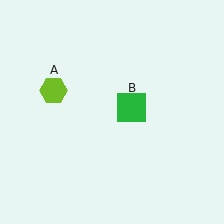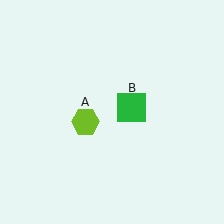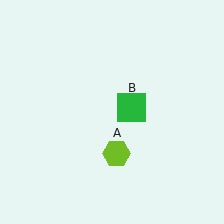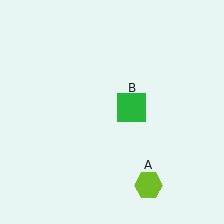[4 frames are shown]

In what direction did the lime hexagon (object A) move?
The lime hexagon (object A) moved down and to the right.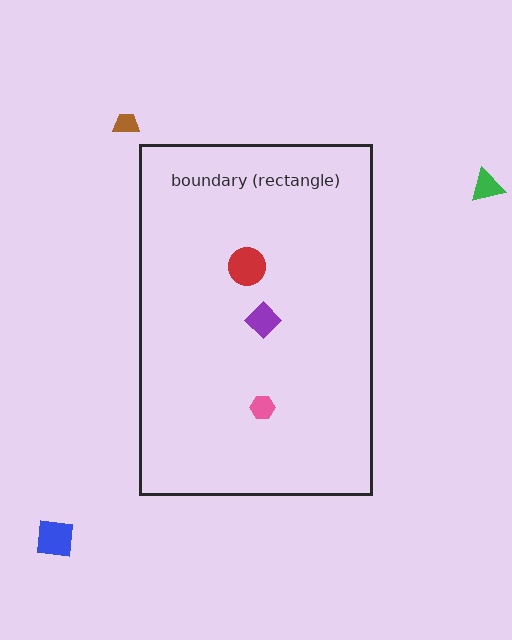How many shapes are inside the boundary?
3 inside, 3 outside.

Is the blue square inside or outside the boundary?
Outside.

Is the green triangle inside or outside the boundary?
Outside.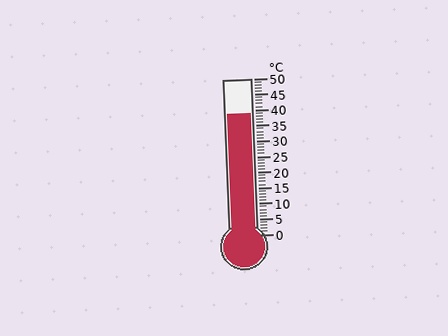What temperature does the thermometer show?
The thermometer shows approximately 39°C.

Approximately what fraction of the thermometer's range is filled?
The thermometer is filled to approximately 80% of its range.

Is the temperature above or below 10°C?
The temperature is above 10°C.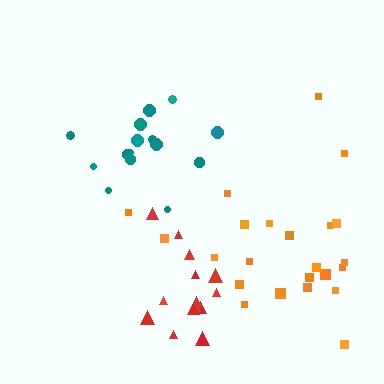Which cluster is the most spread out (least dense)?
Orange.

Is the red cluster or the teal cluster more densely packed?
Red.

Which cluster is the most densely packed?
Red.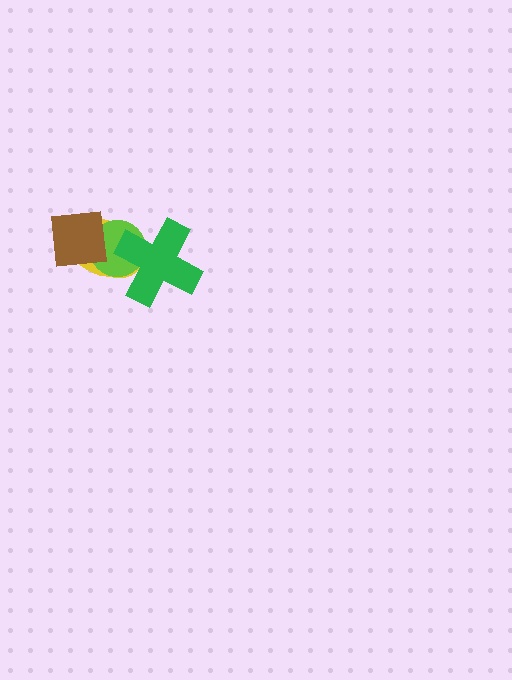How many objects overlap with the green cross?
2 objects overlap with the green cross.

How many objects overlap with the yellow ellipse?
3 objects overlap with the yellow ellipse.